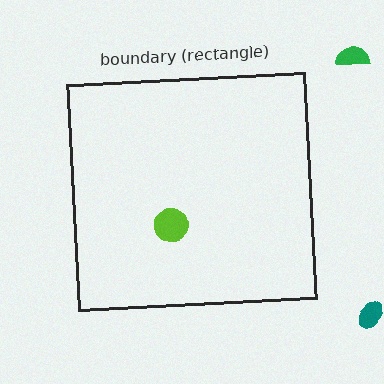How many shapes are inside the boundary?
1 inside, 2 outside.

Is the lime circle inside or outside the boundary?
Inside.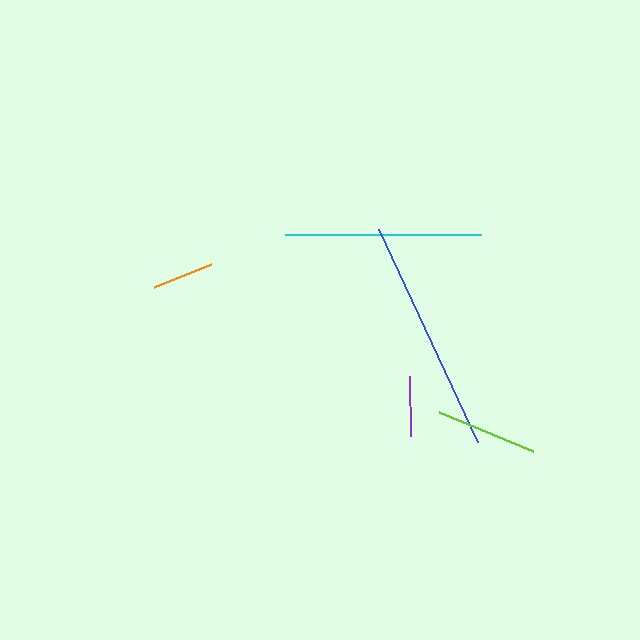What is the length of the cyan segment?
The cyan segment is approximately 196 pixels long.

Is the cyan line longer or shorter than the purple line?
The cyan line is longer than the purple line.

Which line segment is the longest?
The blue line is the longest at approximately 236 pixels.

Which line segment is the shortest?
The purple line is the shortest at approximately 60 pixels.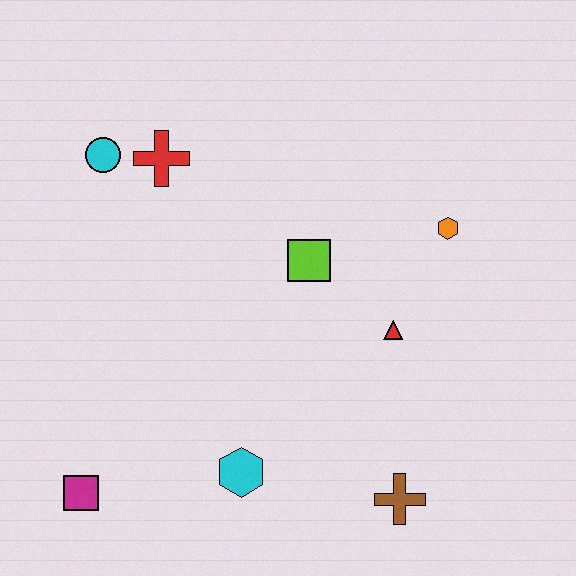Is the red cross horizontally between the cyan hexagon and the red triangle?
No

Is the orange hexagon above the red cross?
No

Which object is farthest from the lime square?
The magenta square is farthest from the lime square.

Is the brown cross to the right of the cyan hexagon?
Yes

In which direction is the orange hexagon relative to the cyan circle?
The orange hexagon is to the right of the cyan circle.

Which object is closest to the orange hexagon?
The red triangle is closest to the orange hexagon.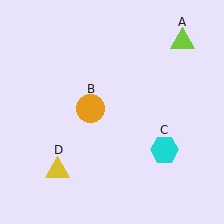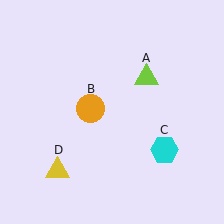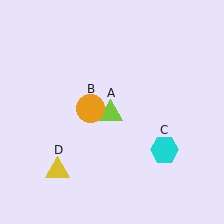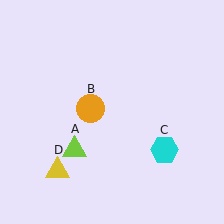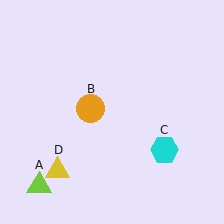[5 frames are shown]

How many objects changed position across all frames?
1 object changed position: lime triangle (object A).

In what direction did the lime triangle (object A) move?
The lime triangle (object A) moved down and to the left.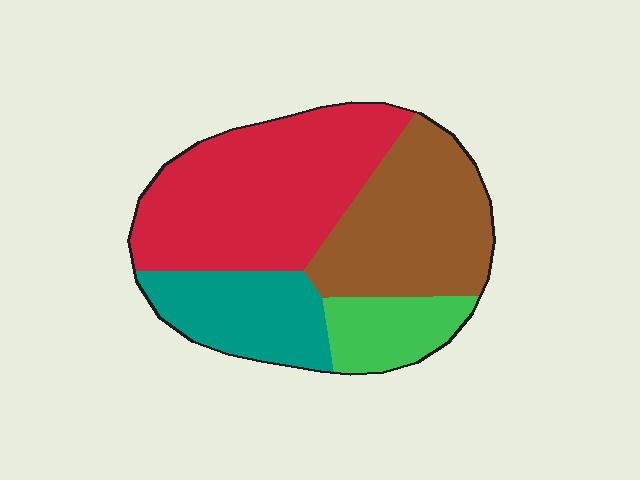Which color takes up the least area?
Green, at roughly 10%.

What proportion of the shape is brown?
Brown covers 30% of the shape.